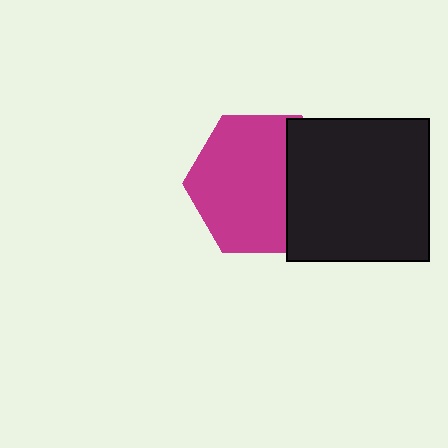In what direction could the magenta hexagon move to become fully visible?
The magenta hexagon could move left. That would shift it out from behind the black square entirely.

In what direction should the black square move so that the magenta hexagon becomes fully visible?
The black square should move right. That is the shortest direction to clear the overlap and leave the magenta hexagon fully visible.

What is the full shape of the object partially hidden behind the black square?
The partially hidden object is a magenta hexagon.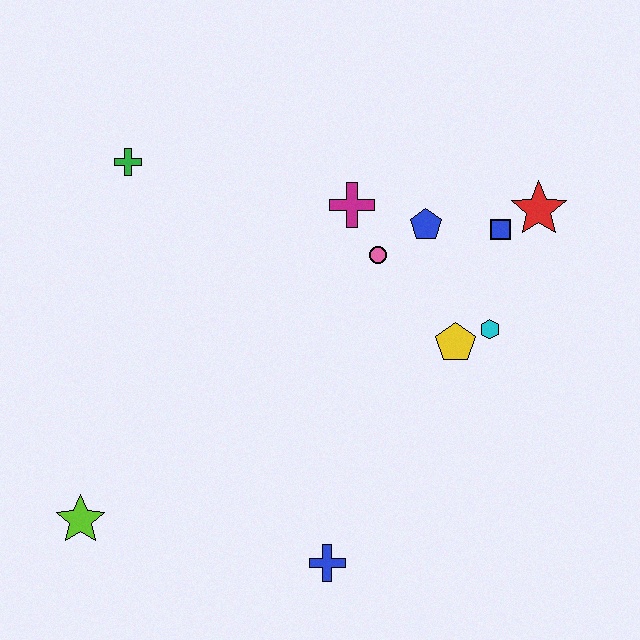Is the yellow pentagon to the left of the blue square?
Yes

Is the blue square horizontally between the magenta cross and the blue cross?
No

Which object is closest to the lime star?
The blue cross is closest to the lime star.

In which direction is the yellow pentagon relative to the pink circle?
The yellow pentagon is below the pink circle.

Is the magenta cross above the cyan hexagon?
Yes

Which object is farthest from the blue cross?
The green cross is farthest from the blue cross.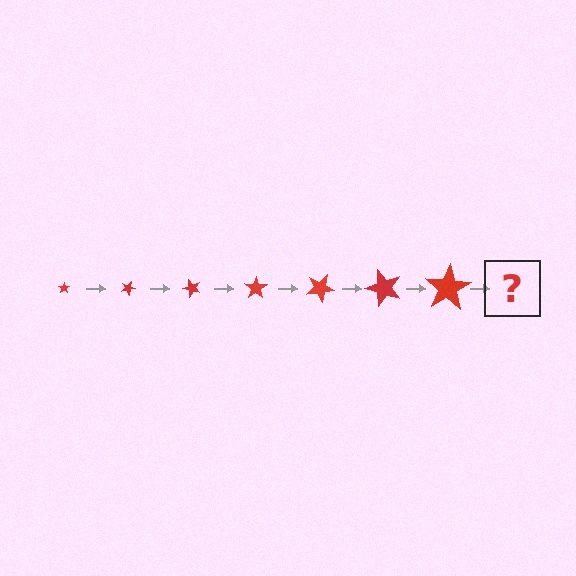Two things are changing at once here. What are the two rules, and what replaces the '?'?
The two rules are that the star grows larger each step and it rotates 25 degrees each step. The '?' should be a star, larger than the previous one and rotated 175 degrees from the start.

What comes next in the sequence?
The next element should be a star, larger than the previous one and rotated 175 degrees from the start.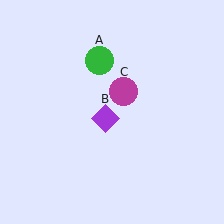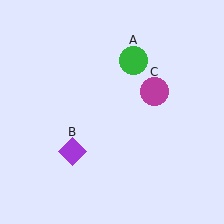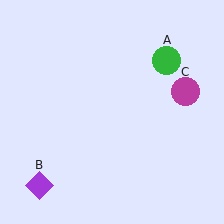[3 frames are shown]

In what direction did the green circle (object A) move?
The green circle (object A) moved right.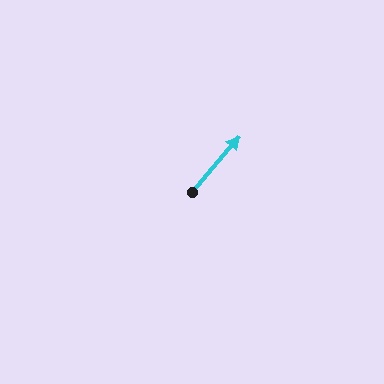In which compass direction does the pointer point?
Northeast.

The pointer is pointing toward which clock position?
Roughly 1 o'clock.